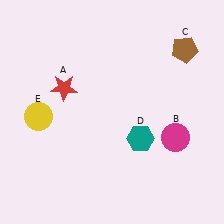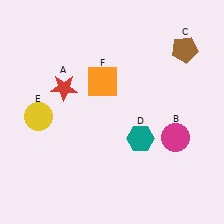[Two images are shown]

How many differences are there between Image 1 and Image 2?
There is 1 difference between the two images.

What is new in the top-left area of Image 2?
An orange square (F) was added in the top-left area of Image 2.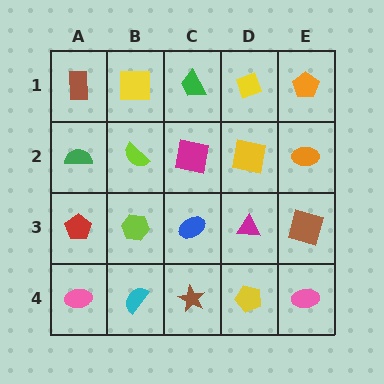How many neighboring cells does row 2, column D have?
4.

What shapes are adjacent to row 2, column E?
An orange pentagon (row 1, column E), a brown square (row 3, column E), a yellow square (row 2, column D).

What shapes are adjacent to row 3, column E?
An orange ellipse (row 2, column E), a pink ellipse (row 4, column E), a magenta triangle (row 3, column D).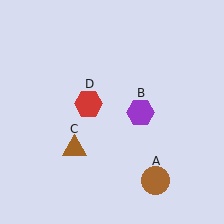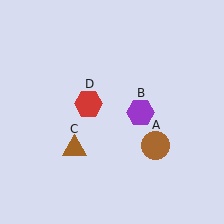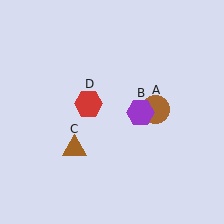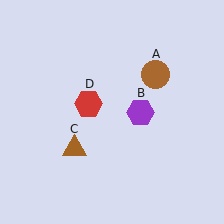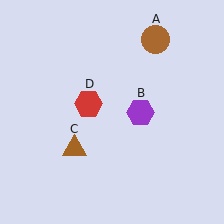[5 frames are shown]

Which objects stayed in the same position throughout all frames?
Purple hexagon (object B) and brown triangle (object C) and red hexagon (object D) remained stationary.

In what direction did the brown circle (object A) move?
The brown circle (object A) moved up.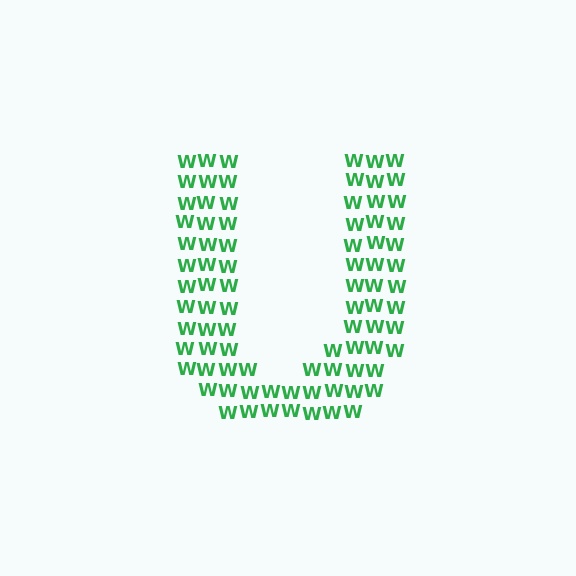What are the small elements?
The small elements are letter W's.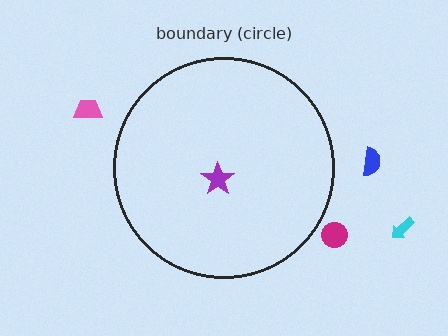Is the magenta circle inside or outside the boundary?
Outside.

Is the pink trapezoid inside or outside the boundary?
Outside.